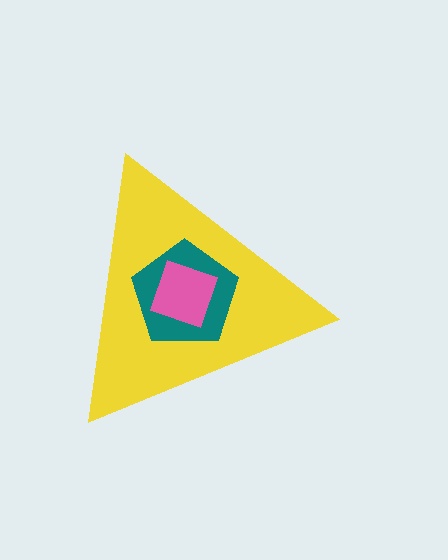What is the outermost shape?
The yellow triangle.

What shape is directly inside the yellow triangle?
The teal pentagon.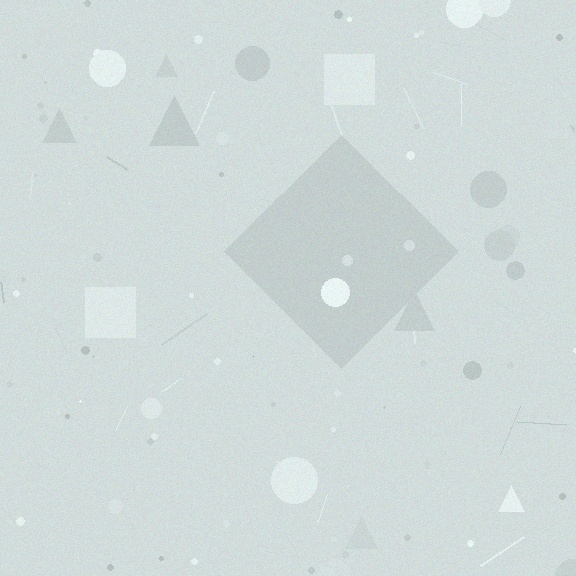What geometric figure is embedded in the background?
A diamond is embedded in the background.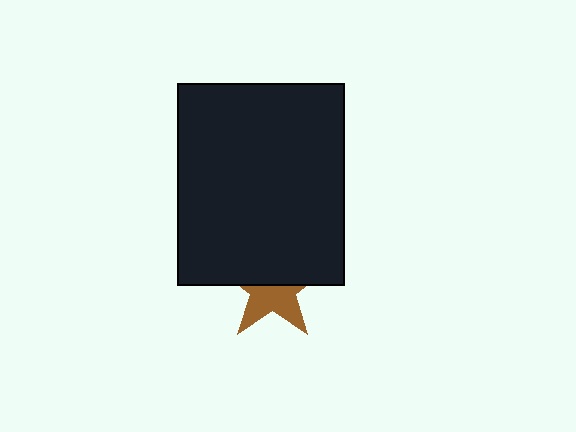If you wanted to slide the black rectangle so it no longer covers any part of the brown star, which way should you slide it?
Slide it up — that is the most direct way to separate the two shapes.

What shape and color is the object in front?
The object in front is a black rectangle.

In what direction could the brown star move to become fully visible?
The brown star could move down. That would shift it out from behind the black rectangle entirely.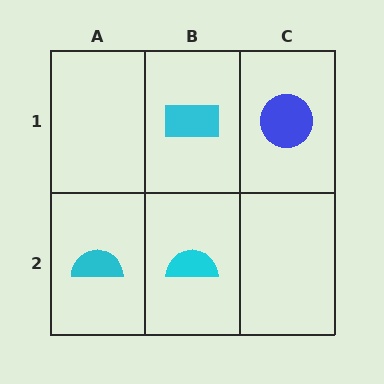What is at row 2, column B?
A cyan semicircle.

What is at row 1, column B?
A cyan rectangle.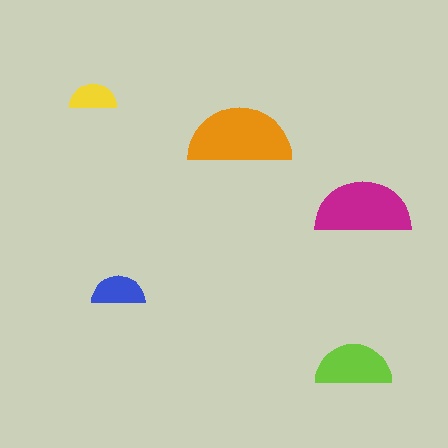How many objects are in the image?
There are 5 objects in the image.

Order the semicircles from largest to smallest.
the orange one, the magenta one, the lime one, the blue one, the yellow one.